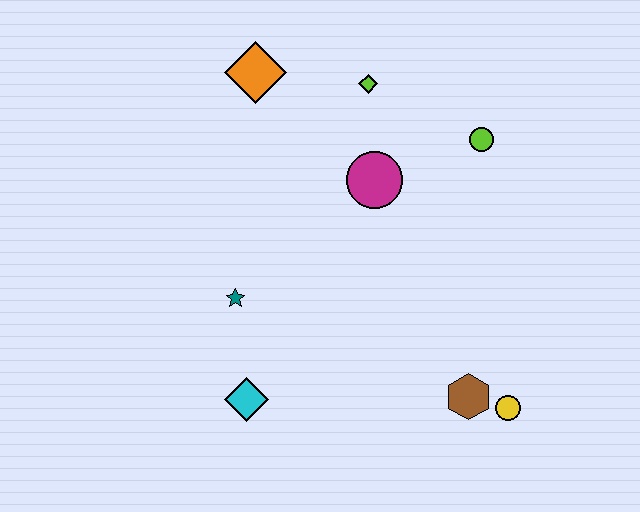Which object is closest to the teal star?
The cyan diamond is closest to the teal star.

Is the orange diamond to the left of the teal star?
No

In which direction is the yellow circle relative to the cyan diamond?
The yellow circle is to the right of the cyan diamond.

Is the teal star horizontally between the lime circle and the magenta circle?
No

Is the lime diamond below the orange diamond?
Yes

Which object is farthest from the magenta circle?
The yellow circle is farthest from the magenta circle.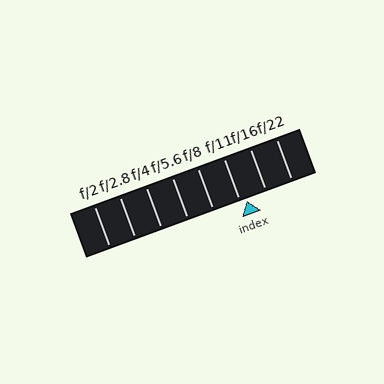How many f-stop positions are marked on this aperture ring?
There are 8 f-stop positions marked.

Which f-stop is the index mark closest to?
The index mark is closest to f/11.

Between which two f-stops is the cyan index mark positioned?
The index mark is between f/11 and f/16.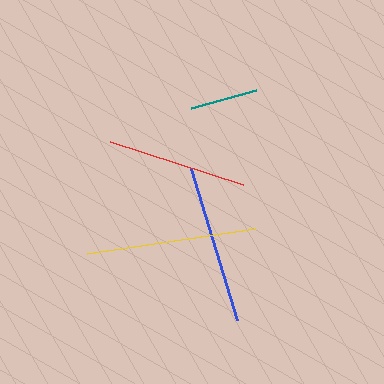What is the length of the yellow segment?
The yellow segment is approximately 170 pixels long.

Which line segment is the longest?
The yellow line is the longest at approximately 170 pixels.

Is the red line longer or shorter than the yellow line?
The yellow line is longer than the red line.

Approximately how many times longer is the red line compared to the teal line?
The red line is approximately 2.1 times the length of the teal line.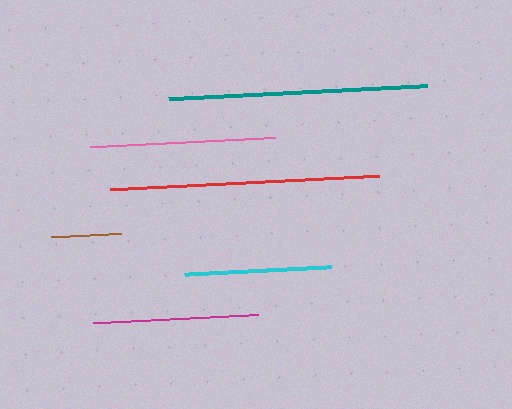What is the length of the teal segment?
The teal segment is approximately 259 pixels long.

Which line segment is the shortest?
The brown line is the shortest at approximately 70 pixels.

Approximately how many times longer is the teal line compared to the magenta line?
The teal line is approximately 1.6 times the length of the magenta line.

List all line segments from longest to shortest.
From longest to shortest: red, teal, pink, magenta, cyan, brown.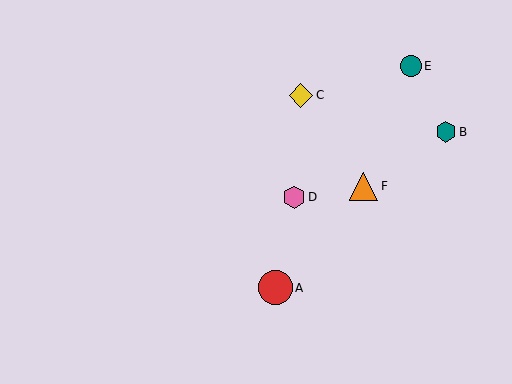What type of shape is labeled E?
Shape E is a teal circle.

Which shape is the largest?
The red circle (labeled A) is the largest.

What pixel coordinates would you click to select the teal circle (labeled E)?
Click at (411, 66) to select the teal circle E.